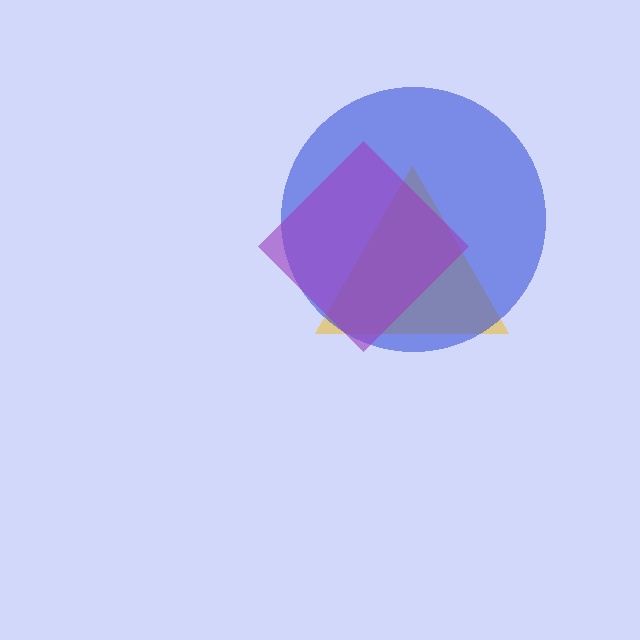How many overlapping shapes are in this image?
There are 3 overlapping shapes in the image.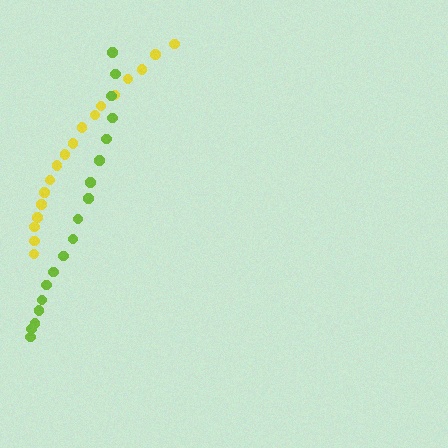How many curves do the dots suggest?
There are 2 distinct paths.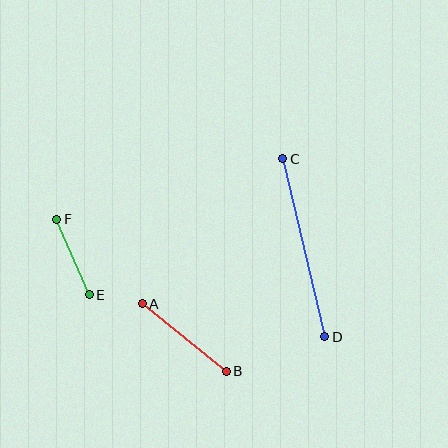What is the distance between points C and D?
The distance is approximately 183 pixels.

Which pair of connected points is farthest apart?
Points C and D are farthest apart.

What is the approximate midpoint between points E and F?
The midpoint is at approximately (73, 257) pixels.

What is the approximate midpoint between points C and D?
The midpoint is at approximately (304, 248) pixels.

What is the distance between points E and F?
The distance is approximately 82 pixels.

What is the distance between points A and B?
The distance is approximately 107 pixels.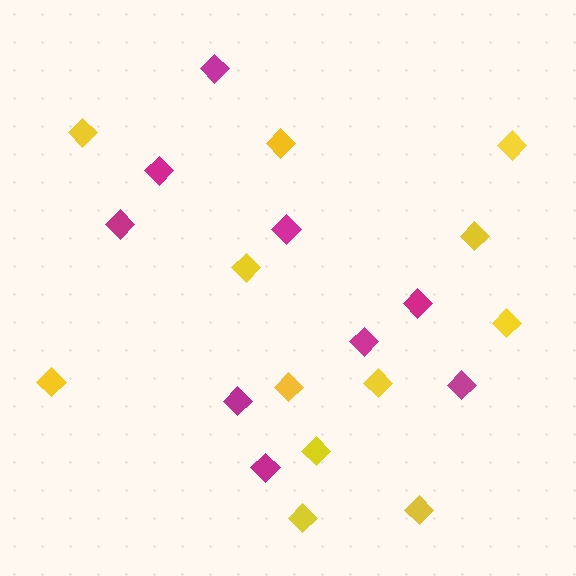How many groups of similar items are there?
There are 2 groups: one group of yellow diamonds (12) and one group of magenta diamonds (9).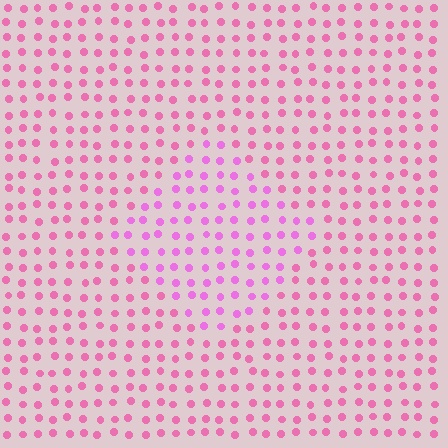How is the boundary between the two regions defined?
The boundary is defined purely by a slight shift in hue (about 24 degrees). Spacing, size, and orientation are identical on both sides.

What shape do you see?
I see a diamond.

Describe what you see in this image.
The image is filled with small pink elements in a uniform arrangement. A diamond-shaped region is visible where the elements are tinted to a slightly different hue, forming a subtle color boundary.